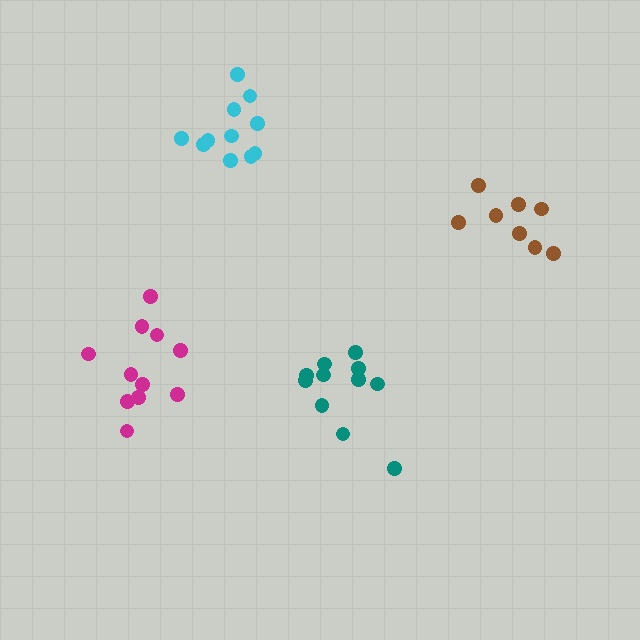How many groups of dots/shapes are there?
There are 4 groups.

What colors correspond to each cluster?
The clusters are colored: teal, brown, cyan, magenta.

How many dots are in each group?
Group 1: 11 dots, Group 2: 8 dots, Group 3: 11 dots, Group 4: 11 dots (41 total).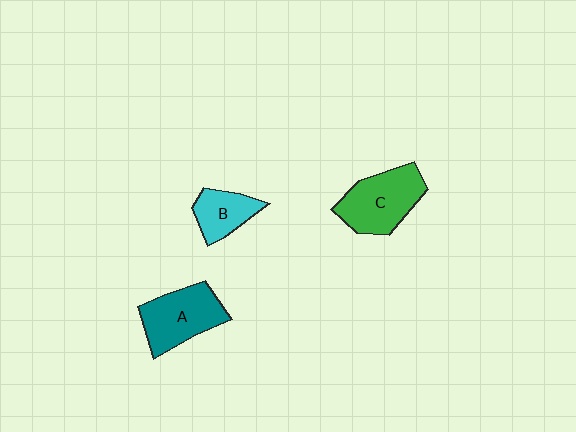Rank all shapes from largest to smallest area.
From largest to smallest: C (green), A (teal), B (cyan).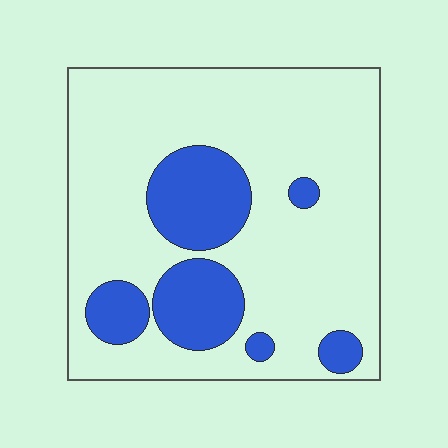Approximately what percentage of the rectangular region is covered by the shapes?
Approximately 20%.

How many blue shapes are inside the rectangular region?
6.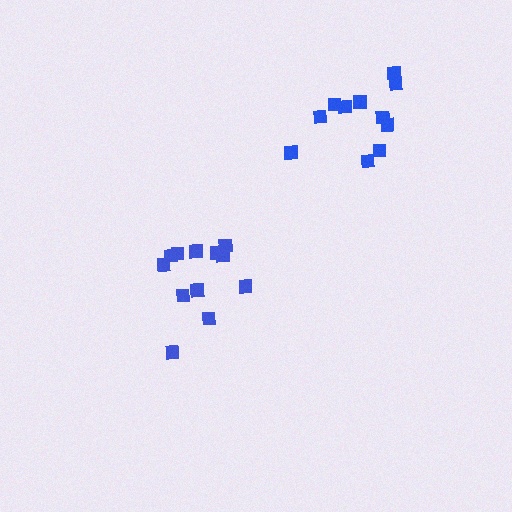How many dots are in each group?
Group 1: 12 dots, Group 2: 11 dots (23 total).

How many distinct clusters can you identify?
There are 2 distinct clusters.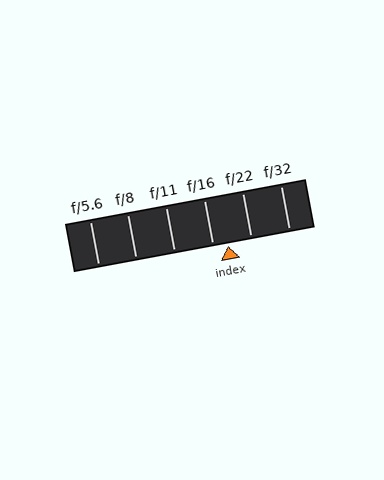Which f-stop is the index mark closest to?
The index mark is closest to f/16.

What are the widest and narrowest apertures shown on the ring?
The widest aperture shown is f/5.6 and the narrowest is f/32.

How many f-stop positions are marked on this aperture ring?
There are 6 f-stop positions marked.